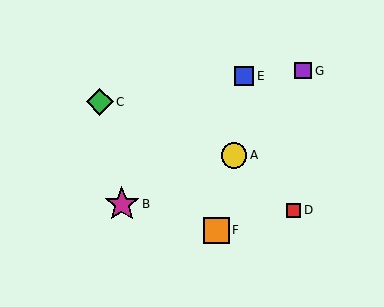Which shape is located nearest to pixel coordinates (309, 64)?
The purple square (labeled G) at (303, 71) is nearest to that location.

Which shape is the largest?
The magenta star (labeled B) is the largest.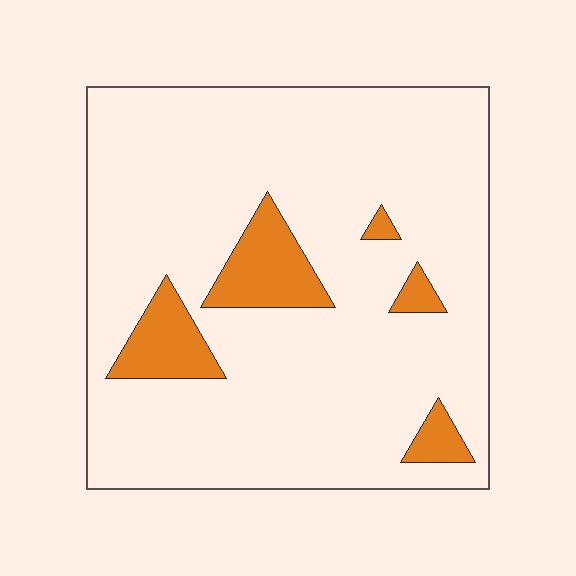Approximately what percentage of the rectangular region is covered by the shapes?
Approximately 10%.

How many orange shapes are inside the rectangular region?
5.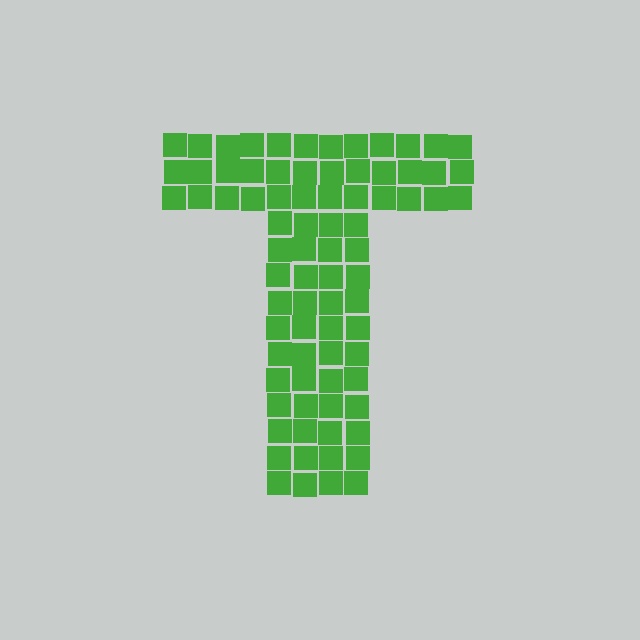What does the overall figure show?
The overall figure shows the letter T.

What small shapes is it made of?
It is made of small squares.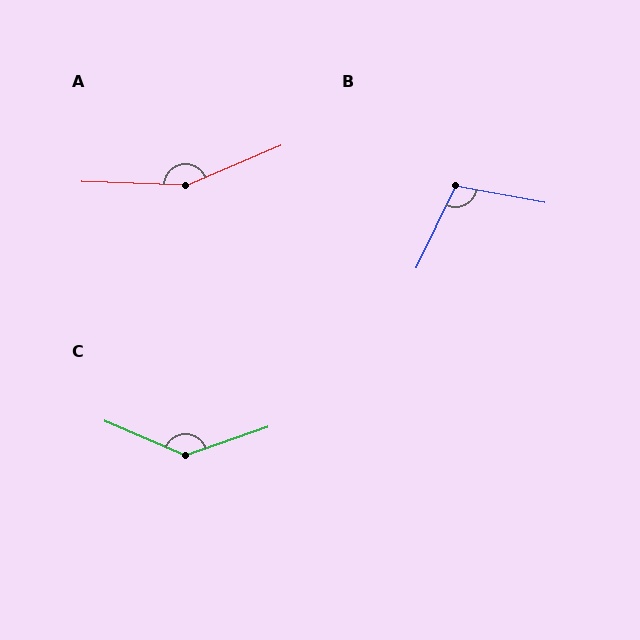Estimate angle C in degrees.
Approximately 138 degrees.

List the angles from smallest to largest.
B (105°), C (138°), A (155°).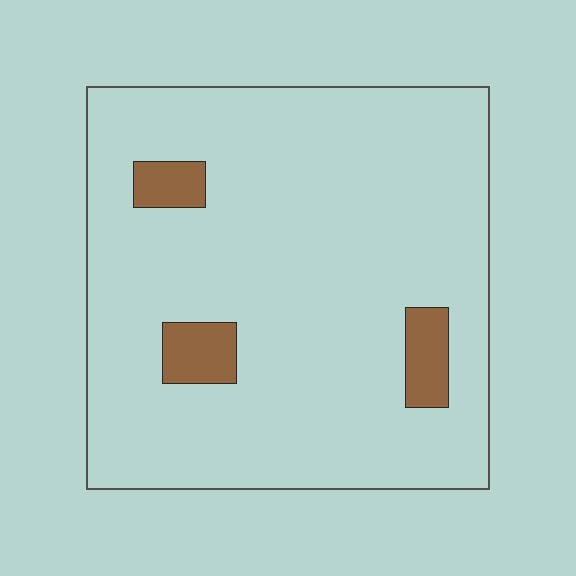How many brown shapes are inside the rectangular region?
3.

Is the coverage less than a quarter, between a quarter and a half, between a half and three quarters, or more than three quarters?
Less than a quarter.